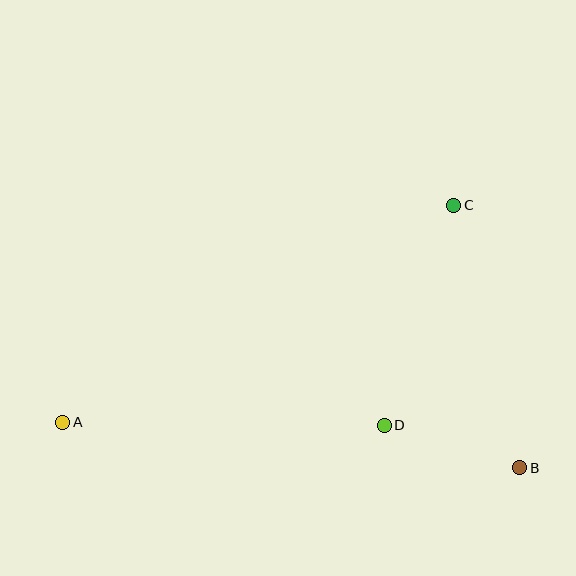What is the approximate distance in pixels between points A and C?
The distance between A and C is approximately 447 pixels.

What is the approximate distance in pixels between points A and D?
The distance between A and D is approximately 322 pixels.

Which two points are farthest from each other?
Points A and B are farthest from each other.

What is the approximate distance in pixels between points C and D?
The distance between C and D is approximately 231 pixels.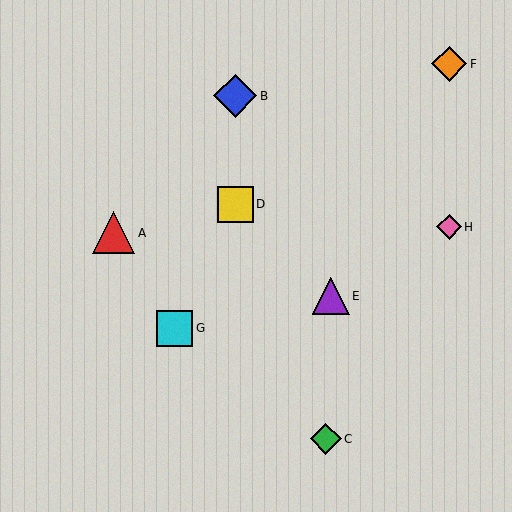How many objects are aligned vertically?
2 objects (B, D) are aligned vertically.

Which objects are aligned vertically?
Objects B, D are aligned vertically.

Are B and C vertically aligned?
No, B is at x≈235 and C is at x≈326.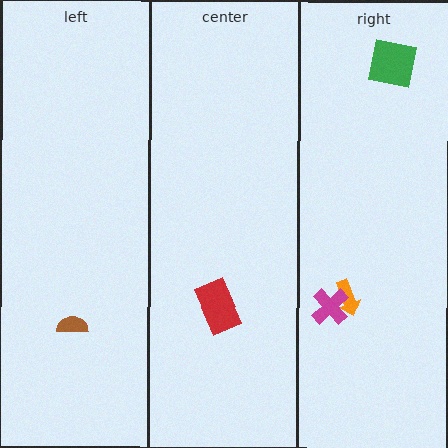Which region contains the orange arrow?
The right region.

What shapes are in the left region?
The brown semicircle.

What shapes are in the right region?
The green square, the orange arrow, the magenta cross.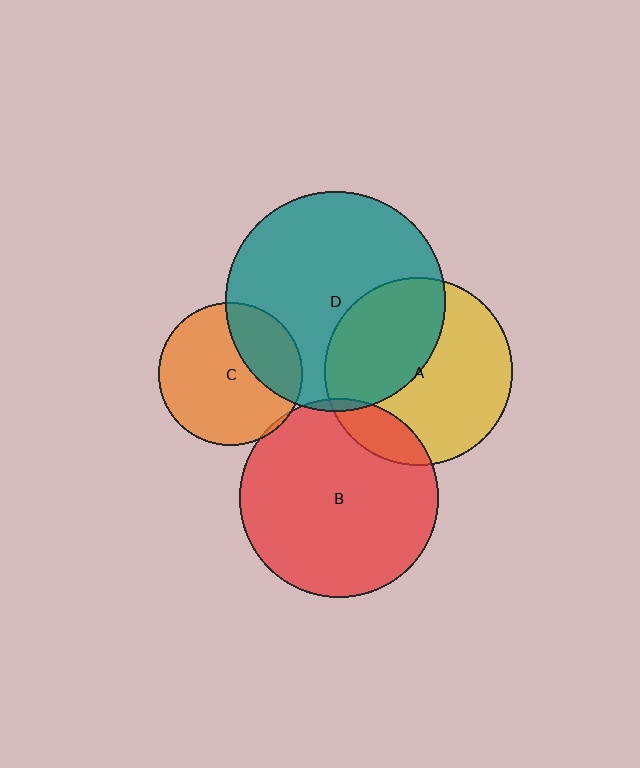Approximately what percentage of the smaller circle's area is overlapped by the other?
Approximately 5%.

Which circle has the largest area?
Circle D (teal).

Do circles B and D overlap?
Yes.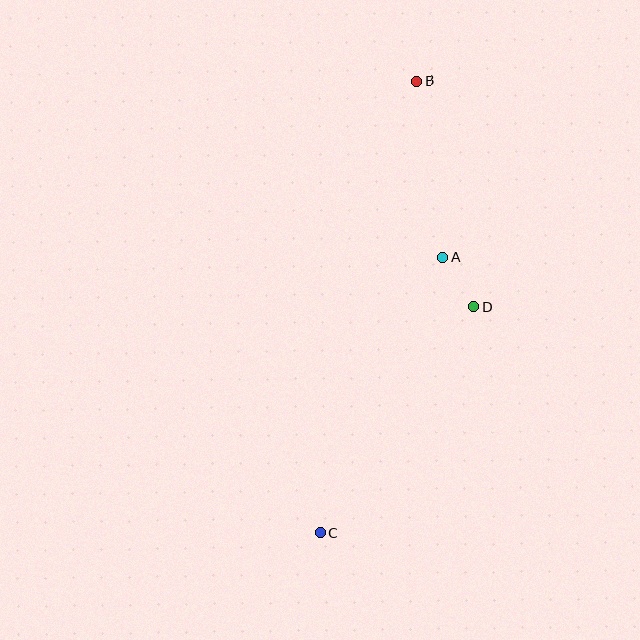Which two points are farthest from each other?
Points B and C are farthest from each other.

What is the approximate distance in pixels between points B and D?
The distance between B and D is approximately 233 pixels.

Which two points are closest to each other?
Points A and D are closest to each other.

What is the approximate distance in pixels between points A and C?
The distance between A and C is approximately 301 pixels.